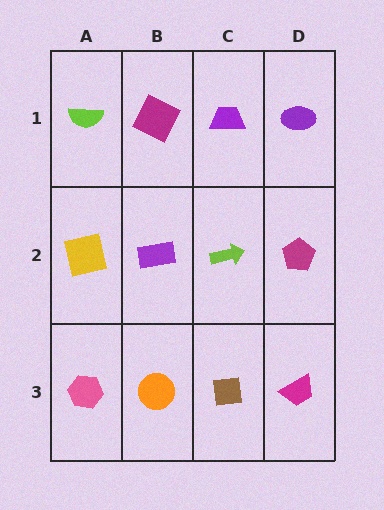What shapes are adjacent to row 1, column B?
A purple rectangle (row 2, column B), a lime semicircle (row 1, column A), a purple trapezoid (row 1, column C).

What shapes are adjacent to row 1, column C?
A lime arrow (row 2, column C), a magenta square (row 1, column B), a purple ellipse (row 1, column D).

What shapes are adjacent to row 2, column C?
A purple trapezoid (row 1, column C), a brown square (row 3, column C), a purple rectangle (row 2, column B), a magenta pentagon (row 2, column D).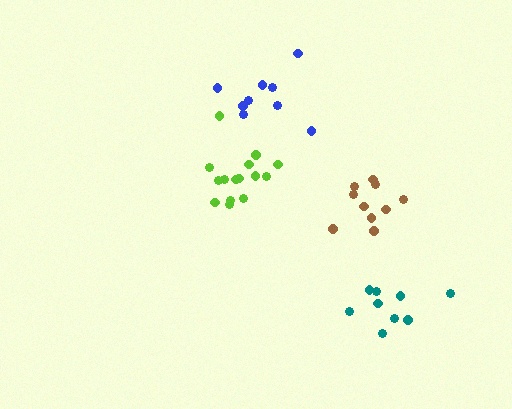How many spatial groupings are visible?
There are 4 spatial groupings.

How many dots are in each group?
Group 1: 15 dots, Group 2: 9 dots, Group 3: 10 dots, Group 4: 9 dots (43 total).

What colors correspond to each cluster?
The clusters are colored: lime, teal, brown, blue.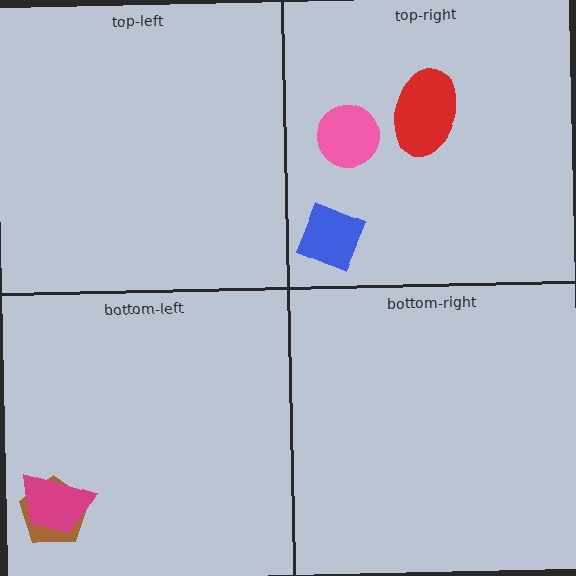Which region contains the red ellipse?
The top-right region.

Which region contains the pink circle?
The top-right region.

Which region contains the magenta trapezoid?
The bottom-left region.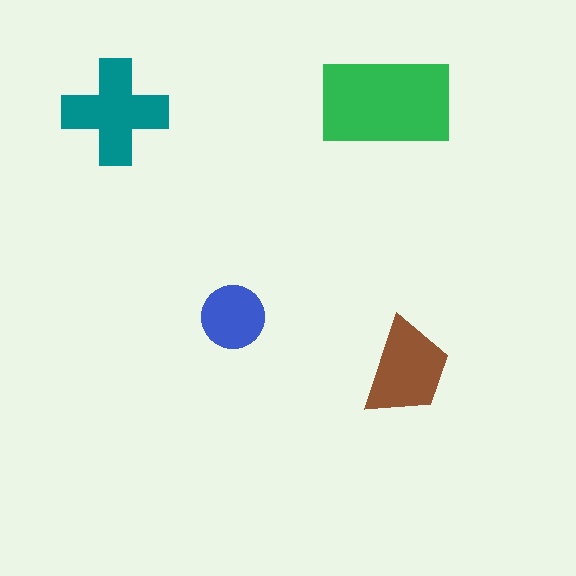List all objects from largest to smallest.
The green rectangle, the teal cross, the brown trapezoid, the blue circle.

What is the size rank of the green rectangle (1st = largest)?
1st.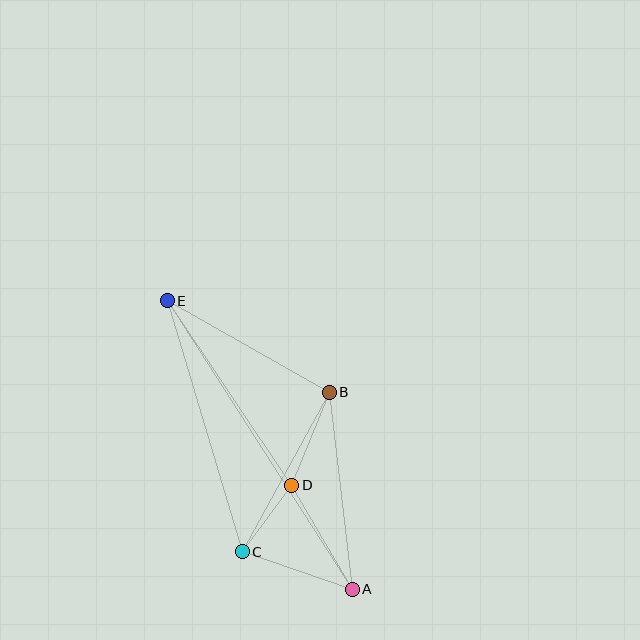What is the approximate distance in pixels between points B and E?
The distance between B and E is approximately 186 pixels.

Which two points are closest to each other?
Points C and D are closest to each other.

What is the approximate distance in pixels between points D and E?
The distance between D and E is approximately 223 pixels.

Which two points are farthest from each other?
Points A and E are farthest from each other.